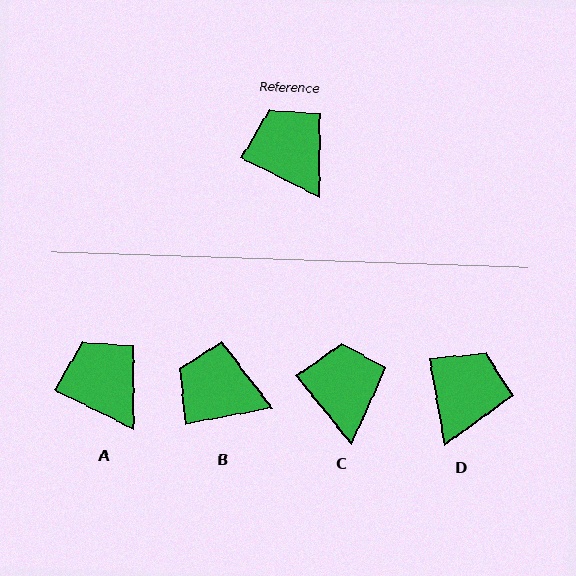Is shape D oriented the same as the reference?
No, it is off by about 54 degrees.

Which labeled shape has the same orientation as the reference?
A.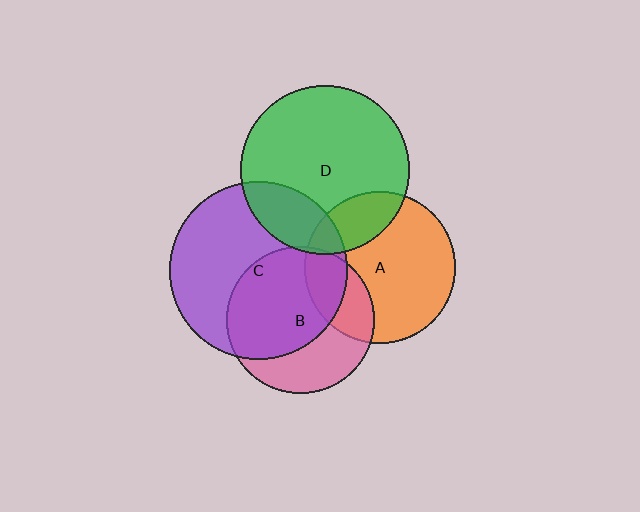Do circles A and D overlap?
Yes.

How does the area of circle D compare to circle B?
Approximately 1.3 times.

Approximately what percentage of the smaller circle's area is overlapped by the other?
Approximately 20%.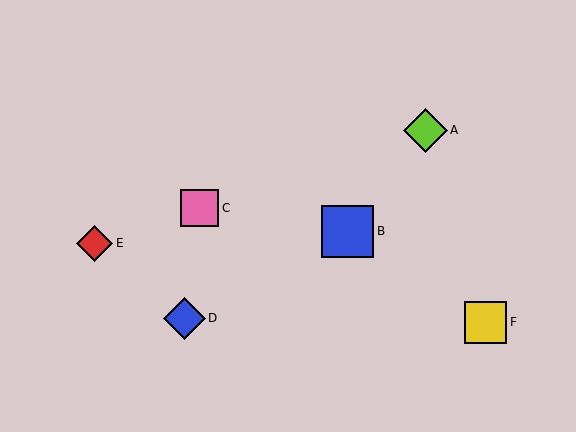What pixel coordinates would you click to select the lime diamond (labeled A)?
Click at (426, 130) to select the lime diamond A.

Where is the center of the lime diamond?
The center of the lime diamond is at (426, 130).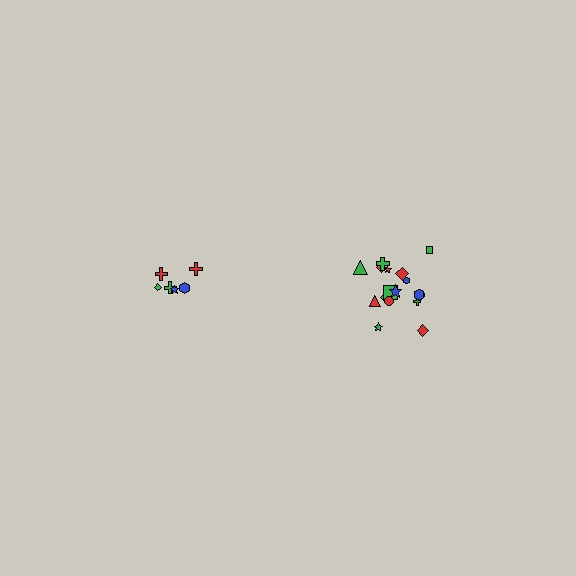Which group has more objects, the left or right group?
The right group.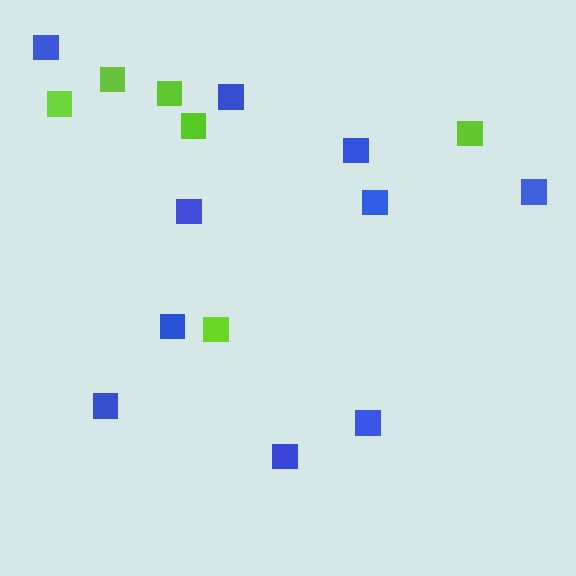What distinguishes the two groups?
There are 2 groups: one group of blue squares (10) and one group of lime squares (6).